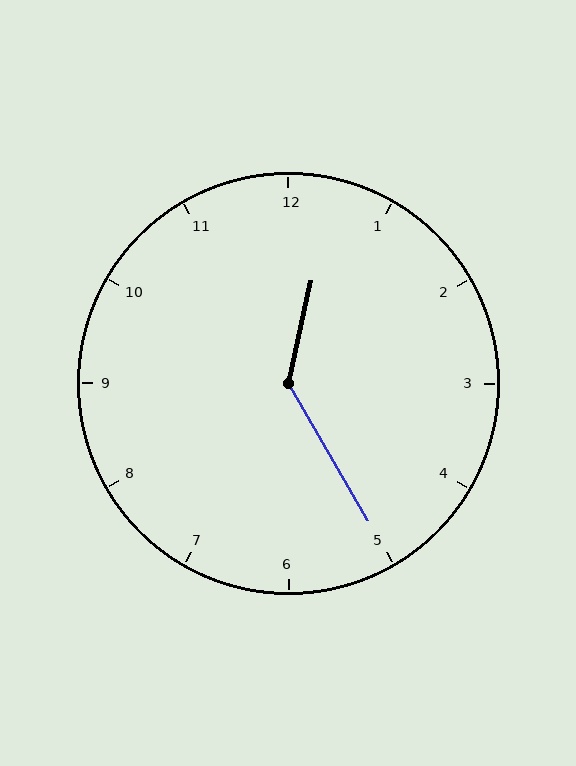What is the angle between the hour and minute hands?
Approximately 138 degrees.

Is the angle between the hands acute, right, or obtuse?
It is obtuse.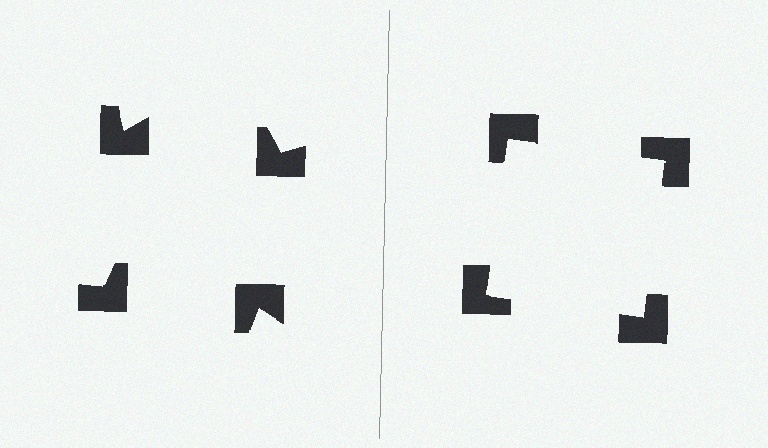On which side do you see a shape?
An illusory square appears on the right side. On the left side the wedge cuts are rotated, so no coherent shape forms.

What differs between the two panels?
The notched squares are positioned identically on both sides; only the wedge orientations differ. On the right they align to a square; on the left they are misaligned.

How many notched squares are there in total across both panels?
8 — 4 on each side.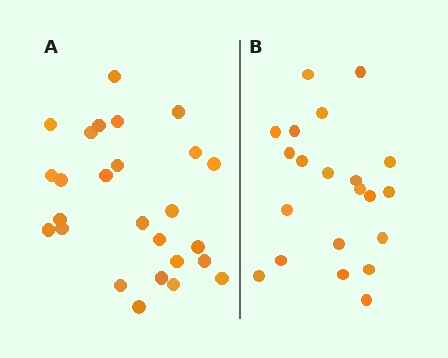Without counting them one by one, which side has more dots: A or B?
Region A (the left region) has more dots.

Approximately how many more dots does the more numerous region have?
Region A has about 5 more dots than region B.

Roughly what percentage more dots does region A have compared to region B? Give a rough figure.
About 25% more.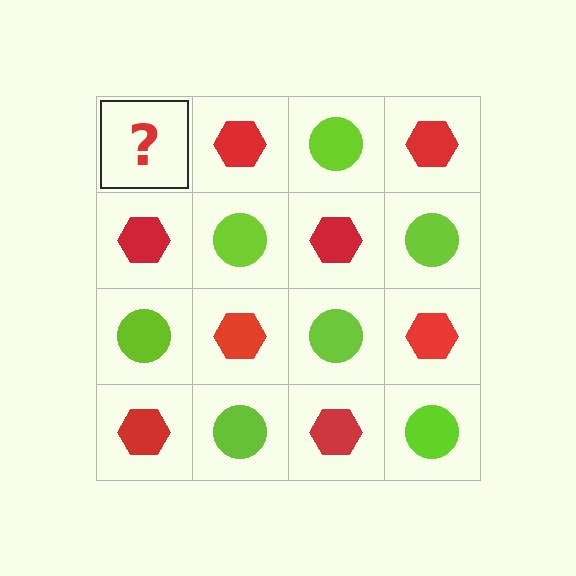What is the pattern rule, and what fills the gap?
The rule is that it alternates lime circle and red hexagon in a checkerboard pattern. The gap should be filled with a lime circle.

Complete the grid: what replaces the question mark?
The question mark should be replaced with a lime circle.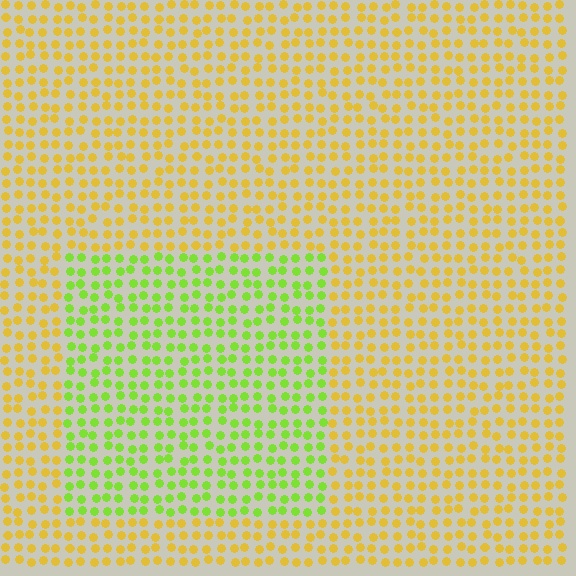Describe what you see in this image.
The image is filled with small yellow elements in a uniform arrangement. A rectangle-shaped region is visible where the elements are tinted to a slightly different hue, forming a subtle color boundary.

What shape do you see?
I see a rectangle.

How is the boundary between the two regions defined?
The boundary is defined purely by a slight shift in hue (about 47 degrees). Spacing, size, and orientation are identical on both sides.